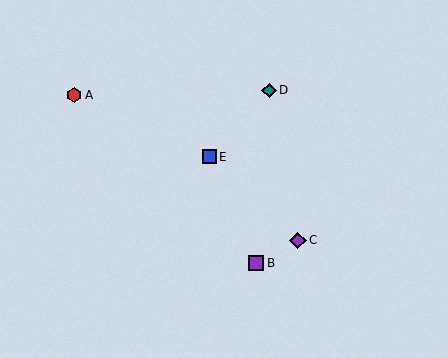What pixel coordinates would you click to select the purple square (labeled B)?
Click at (256, 263) to select the purple square B.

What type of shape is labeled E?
Shape E is a blue square.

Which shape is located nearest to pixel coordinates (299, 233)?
The purple diamond (labeled C) at (298, 240) is nearest to that location.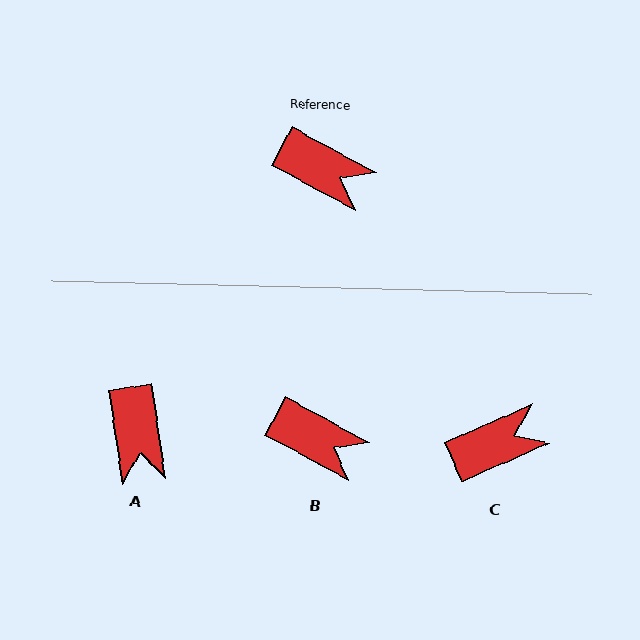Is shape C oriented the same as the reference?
No, it is off by about 53 degrees.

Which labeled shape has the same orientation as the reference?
B.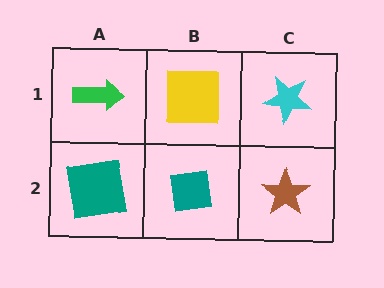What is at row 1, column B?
A yellow square.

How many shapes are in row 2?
3 shapes.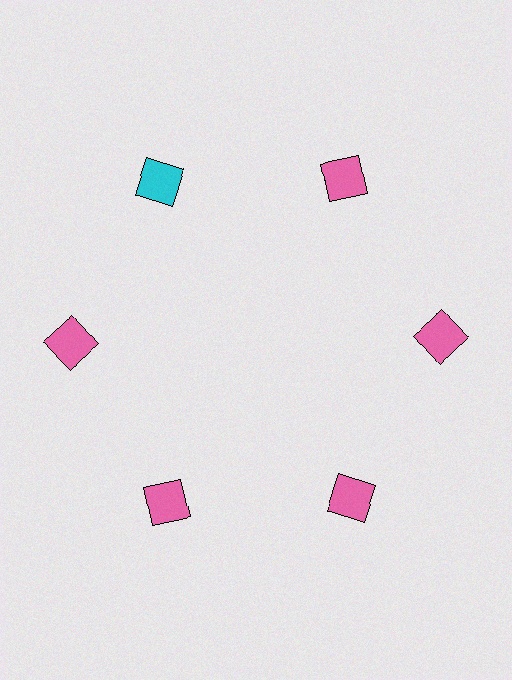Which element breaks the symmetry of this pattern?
The cyan square at roughly the 11 o'clock position breaks the symmetry. All other shapes are pink squares.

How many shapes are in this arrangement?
There are 6 shapes arranged in a ring pattern.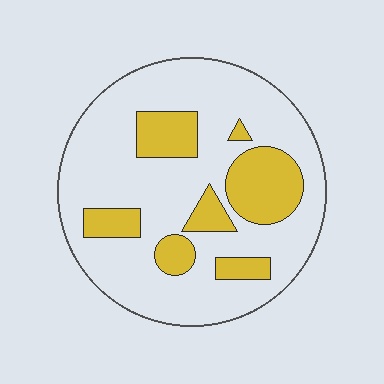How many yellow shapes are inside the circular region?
7.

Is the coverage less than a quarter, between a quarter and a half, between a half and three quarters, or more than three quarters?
Less than a quarter.